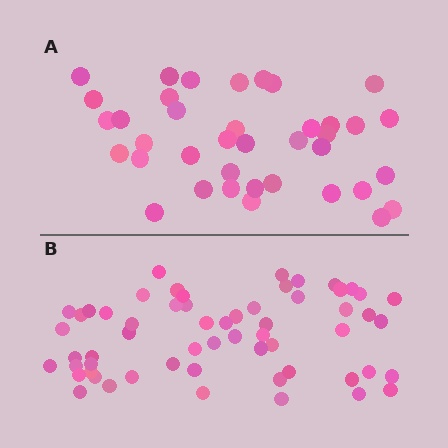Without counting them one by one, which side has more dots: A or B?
Region B (the bottom region) has more dots.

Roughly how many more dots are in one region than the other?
Region B has approximately 20 more dots than region A.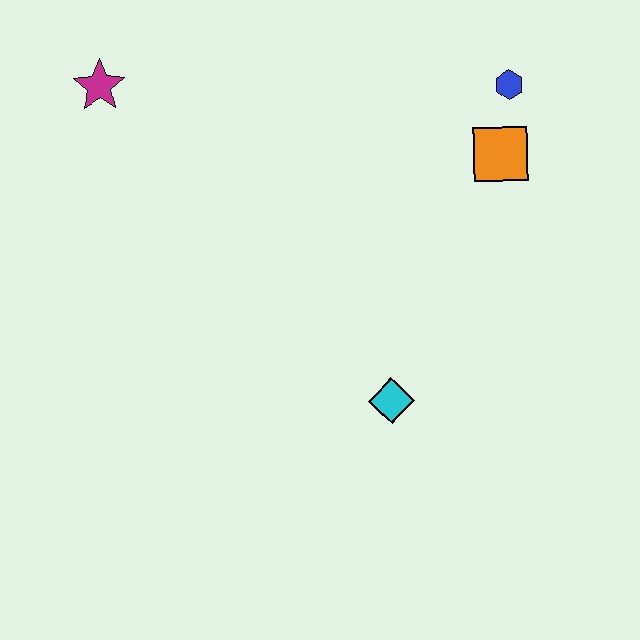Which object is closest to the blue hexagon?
The orange square is closest to the blue hexagon.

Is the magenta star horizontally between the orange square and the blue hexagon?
No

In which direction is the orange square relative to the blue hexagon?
The orange square is below the blue hexagon.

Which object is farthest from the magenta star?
The cyan diamond is farthest from the magenta star.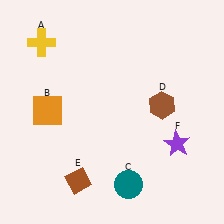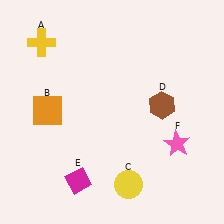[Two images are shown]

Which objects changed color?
C changed from teal to yellow. E changed from brown to magenta. F changed from purple to pink.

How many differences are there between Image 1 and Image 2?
There are 3 differences between the two images.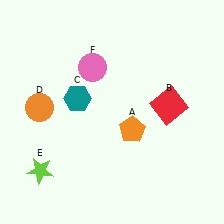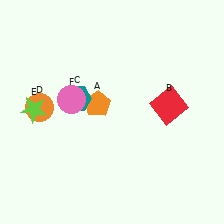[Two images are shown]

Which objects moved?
The objects that moved are: the orange pentagon (A), the lime star (E), the pink circle (F).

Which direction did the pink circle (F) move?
The pink circle (F) moved down.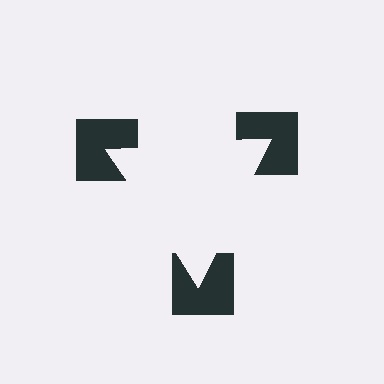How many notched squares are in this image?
There are 3 — one at each vertex of the illusory triangle.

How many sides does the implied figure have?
3 sides.